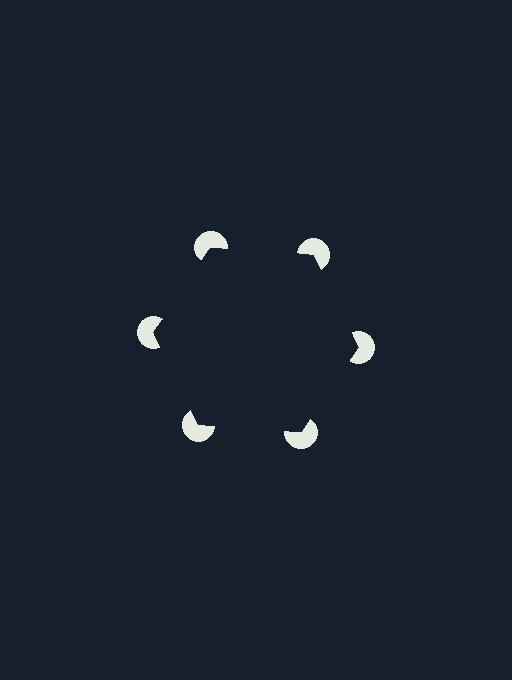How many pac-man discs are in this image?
There are 6 — one at each vertex of the illusory hexagon.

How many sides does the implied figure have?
6 sides.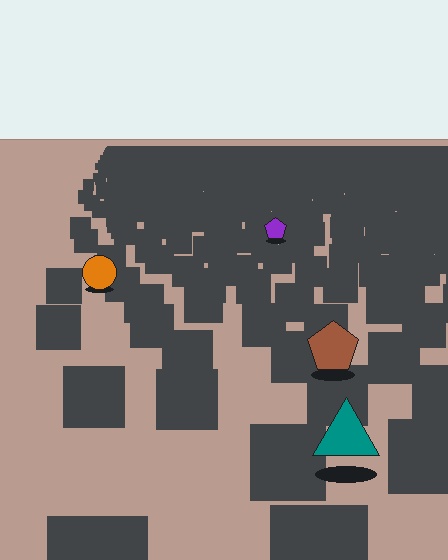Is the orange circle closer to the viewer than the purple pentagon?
Yes. The orange circle is closer — you can tell from the texture gradient: the ground texture is coarser near it.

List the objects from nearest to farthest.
From nearest to farthest: the teal triangle, the brown pentagon, the orange circle, the purple pentagon.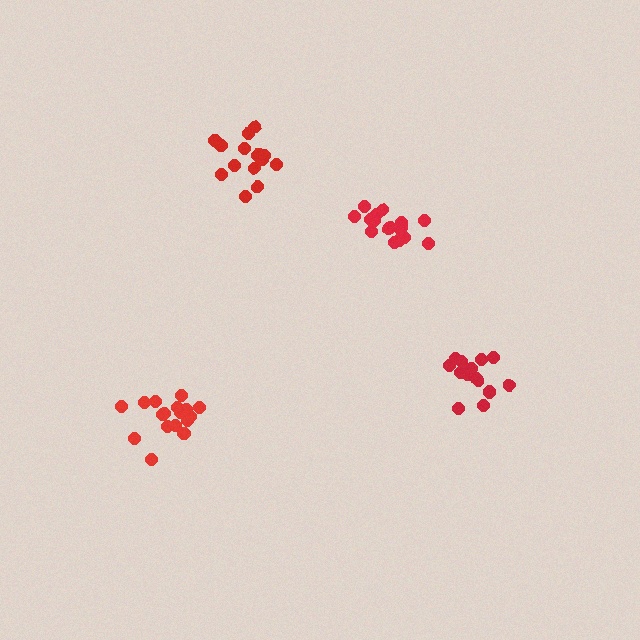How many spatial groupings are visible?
There are 4 spatial groupings.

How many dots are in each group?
Group 1: 17 dots, Group 2: 15 dots, Group 3: 17 dots, Group 4: 15 dots (64 total).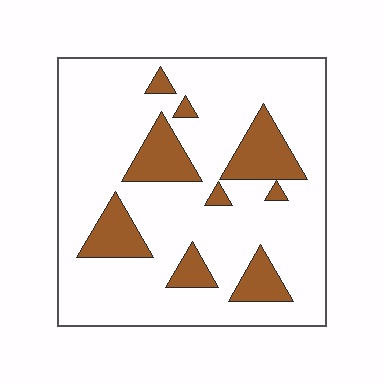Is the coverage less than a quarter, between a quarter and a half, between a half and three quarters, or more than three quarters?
Less than a quarter.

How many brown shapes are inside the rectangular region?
9.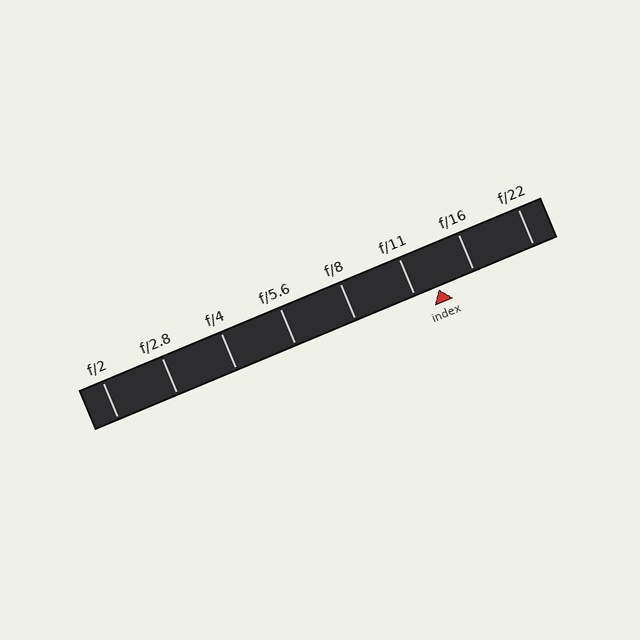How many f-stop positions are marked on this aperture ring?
There are 8 f-stop positions marked.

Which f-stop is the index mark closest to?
The index mark is closest to f/11.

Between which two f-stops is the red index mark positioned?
The index mark is between f/11 and f/16.